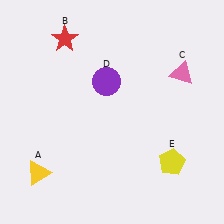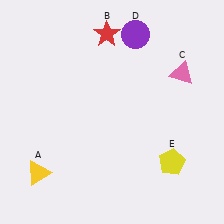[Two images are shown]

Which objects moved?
The objects that moved are: the red star (B), the purple circle (D).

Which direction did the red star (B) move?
The red star (B) moved right.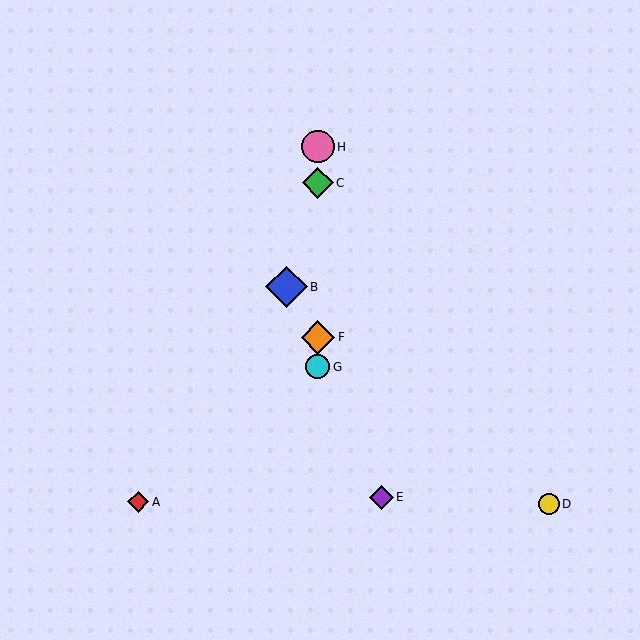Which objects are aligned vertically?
Objects C, F, G, H are aligned vertically.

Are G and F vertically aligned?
Yes, both are at x≈318.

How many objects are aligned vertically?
4 objects (C, F, G, H) are aligned vertically.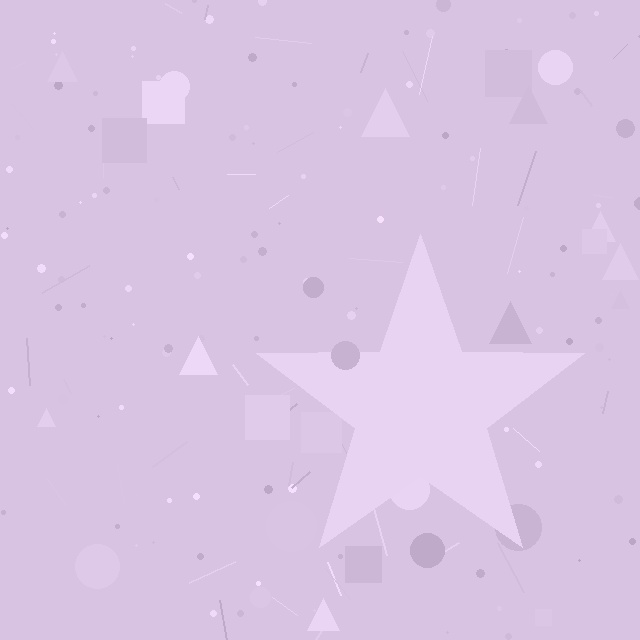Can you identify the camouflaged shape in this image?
The camouflaged shape is a star.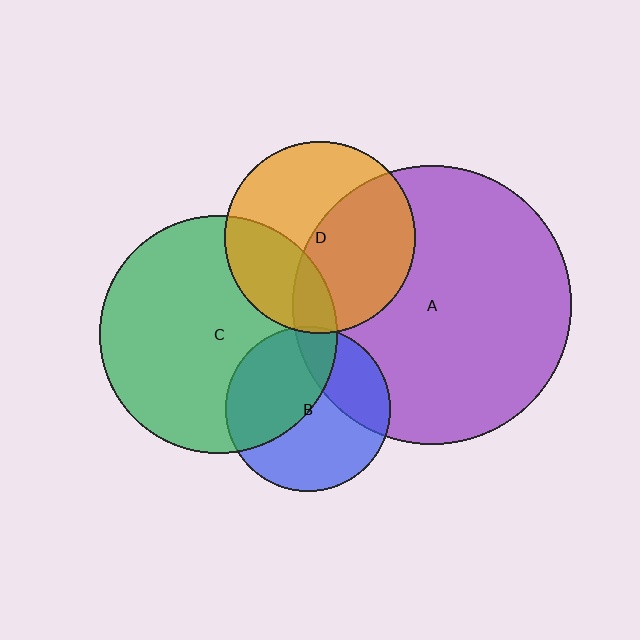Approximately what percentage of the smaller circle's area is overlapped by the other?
Approximately 30%.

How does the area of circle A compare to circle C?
Approximately 1.4 times.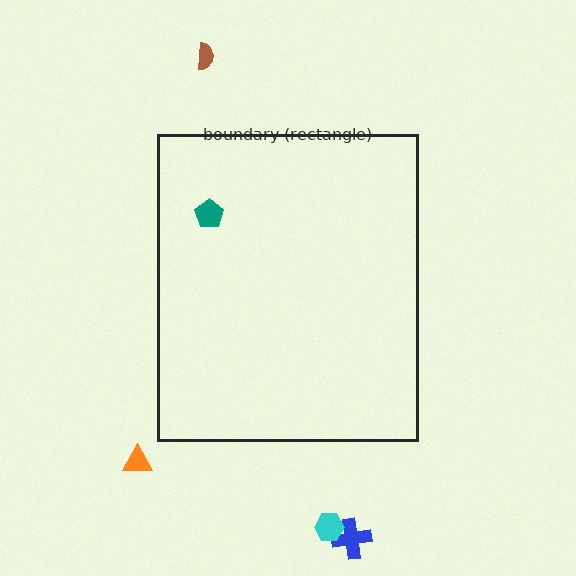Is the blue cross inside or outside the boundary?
Outside.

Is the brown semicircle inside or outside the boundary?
Outside.